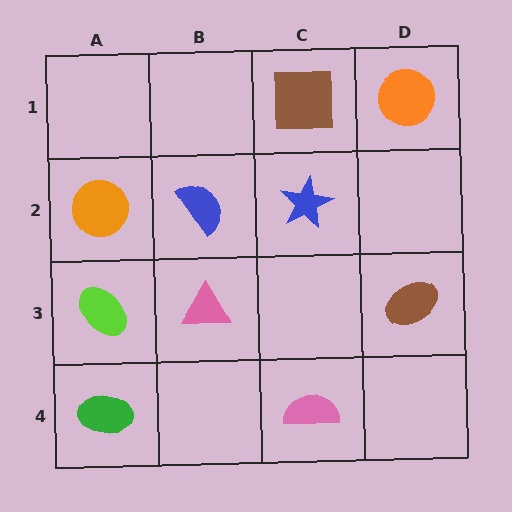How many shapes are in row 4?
2 shapes.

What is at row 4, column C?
A pink semicircle.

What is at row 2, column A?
An orange circle.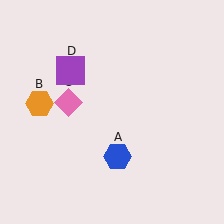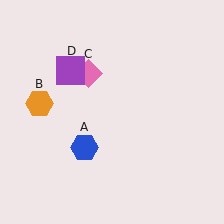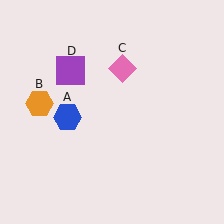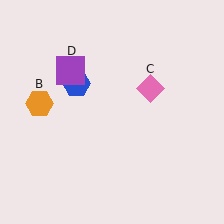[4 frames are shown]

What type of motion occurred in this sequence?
The blue hexagon (object A), pink diamond (object C) rotated clockwise around the center of the scene.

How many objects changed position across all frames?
2 objects changed position: blue hexagon (object A), pink diamond (object C).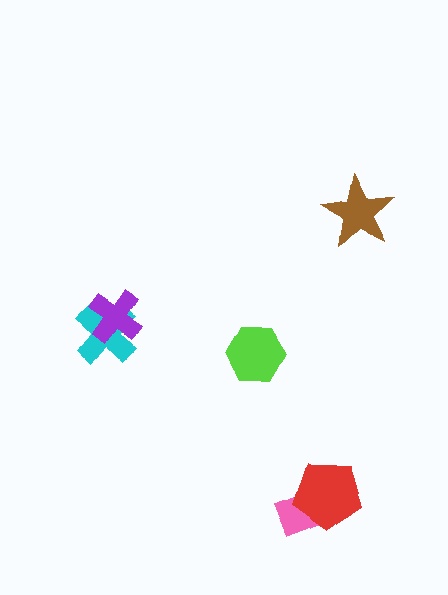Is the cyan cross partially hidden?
Yes, it is partially covered by another shape.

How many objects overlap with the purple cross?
1 object overlaps with the purple cross.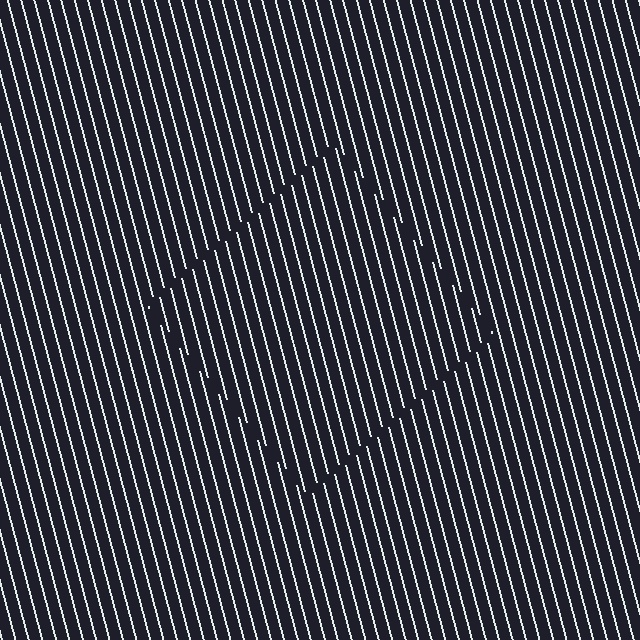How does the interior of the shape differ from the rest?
The interior of the shape contains the same grating, shifted by half a period — the contour is defined by the phase discontinuity where line-ends from the inner and outer gratings abut.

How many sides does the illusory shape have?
4 sides — the line-ends trace a square.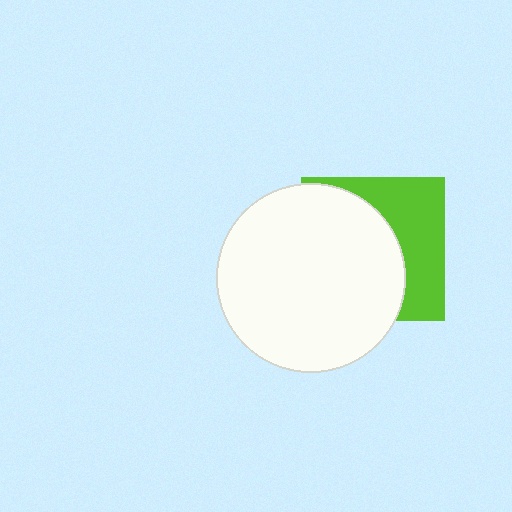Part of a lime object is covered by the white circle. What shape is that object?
It is a square.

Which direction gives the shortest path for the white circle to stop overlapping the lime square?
Moving left gives the shortest separation.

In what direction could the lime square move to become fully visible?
The lime square could move right. That would shift it out from behind the white circle entirely.